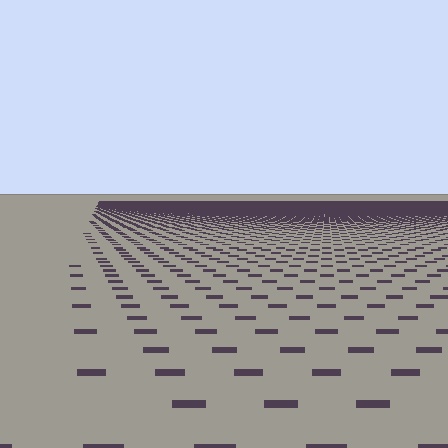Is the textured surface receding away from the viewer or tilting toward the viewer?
The surface is receding away from the viewer. Texture elements get smaller and denser toward the top.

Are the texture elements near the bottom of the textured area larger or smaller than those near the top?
Larger. Near the bottom, elements are closer to the viewer and appear at a bigger on-screen size.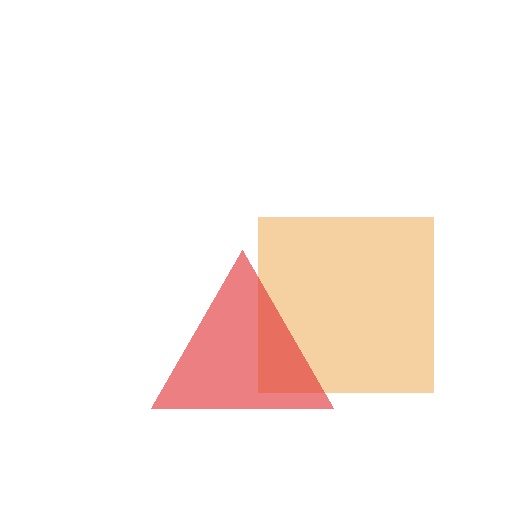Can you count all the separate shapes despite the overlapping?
Yes, there are 2 separate shapes.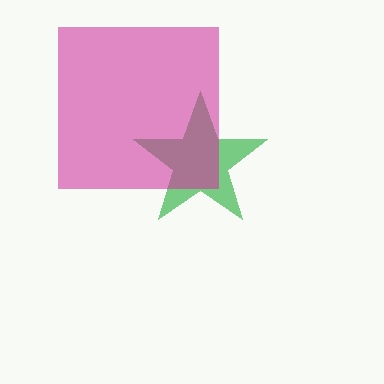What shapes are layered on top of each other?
The layered shapes are: a green star, a magenta square.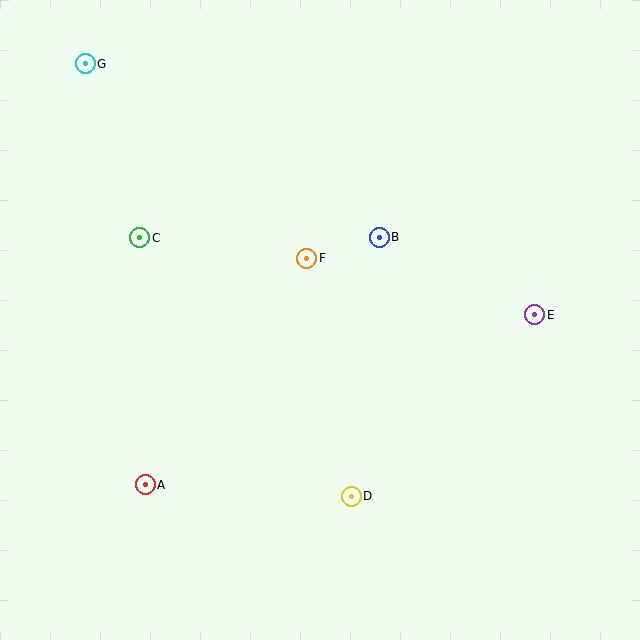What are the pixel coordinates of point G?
Point G is at (85, 64).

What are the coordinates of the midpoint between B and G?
The midpoint between B and G is at (232, 151).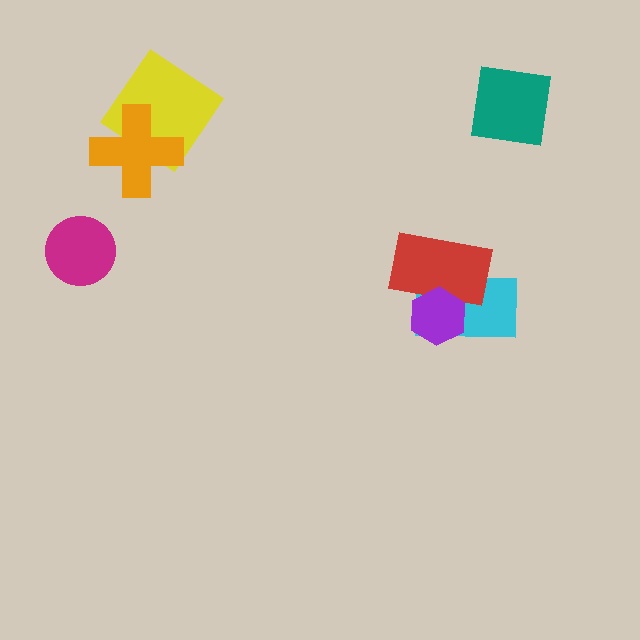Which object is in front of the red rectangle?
The purple hexagon is in front of the red rectangle.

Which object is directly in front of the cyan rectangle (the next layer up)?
The red rectangle is directly in front of the cyan rectangle.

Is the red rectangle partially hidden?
Yes, it is partially covered by another shape.